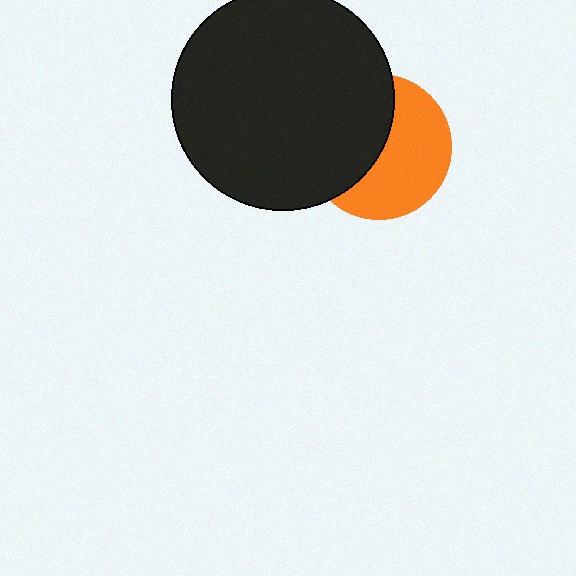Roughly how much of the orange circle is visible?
About half of it is visible (roughly 53%).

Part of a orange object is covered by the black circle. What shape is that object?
It is a circle.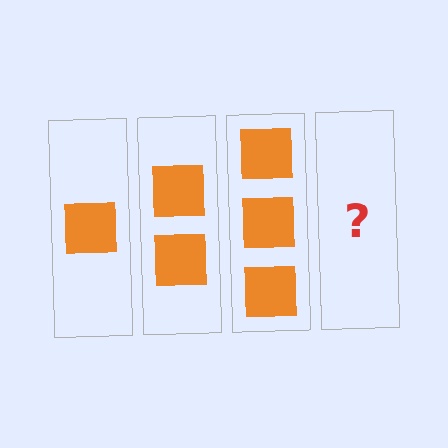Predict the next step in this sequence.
The next step is 4 squares.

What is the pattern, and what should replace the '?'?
The pattern is that each step adds one more square. The '?' should be 4 squares.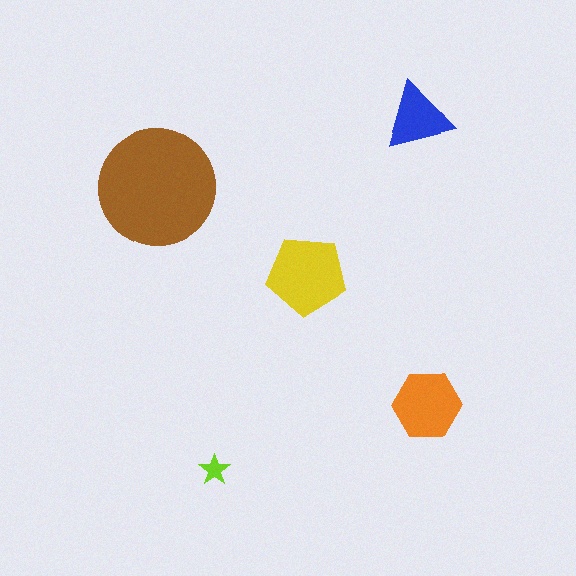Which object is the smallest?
The lime star.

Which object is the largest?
The brown circle.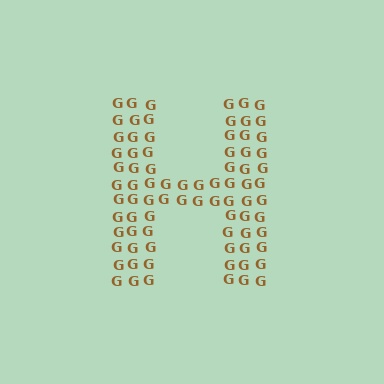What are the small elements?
The small elements are letter G's.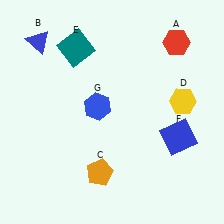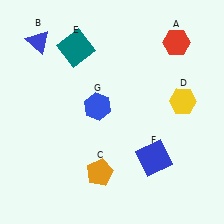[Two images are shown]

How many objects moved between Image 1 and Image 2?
1 object moved between the two images.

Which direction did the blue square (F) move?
The blue square (F) moved left.